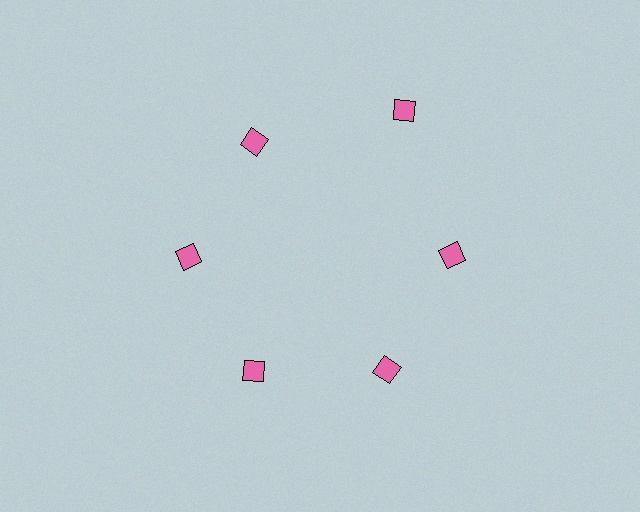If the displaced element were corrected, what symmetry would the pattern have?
It would have 6-fold rotational symmetry — the pattern would map onto itself every 60 degrees.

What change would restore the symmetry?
The symmetry would be restored by moving it inward, back onto the ring so that all 6 diamonds sit at equal angles and equal distance from the center.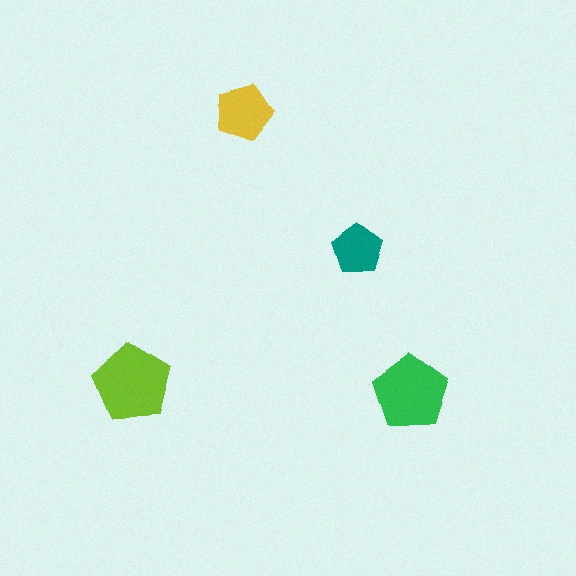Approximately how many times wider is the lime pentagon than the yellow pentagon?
About 1.5 times wider.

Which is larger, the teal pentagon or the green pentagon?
The green one.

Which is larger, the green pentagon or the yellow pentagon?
The green one.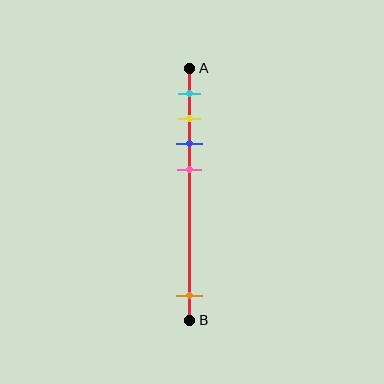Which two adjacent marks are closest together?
The yellow and blue marks are the closest adjacent pair.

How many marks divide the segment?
There are 5 marks dividing the segment.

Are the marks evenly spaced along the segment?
No, the marks are not evenly spaced.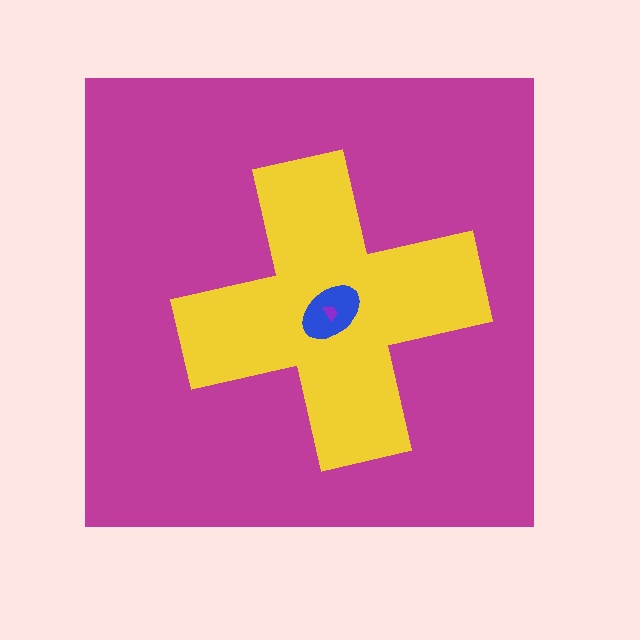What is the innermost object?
The purple trapezoid.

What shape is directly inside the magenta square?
The yellow cross.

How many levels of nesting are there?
4.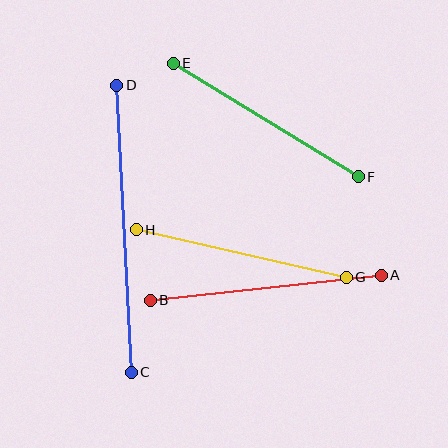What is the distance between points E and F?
The distance is approximately 217 pixels.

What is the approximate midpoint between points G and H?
The midpoint is at approximately (241, 254) pixels.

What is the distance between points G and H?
The distance is approximately 215 pixels.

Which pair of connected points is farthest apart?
Points C and D are farthest apart.